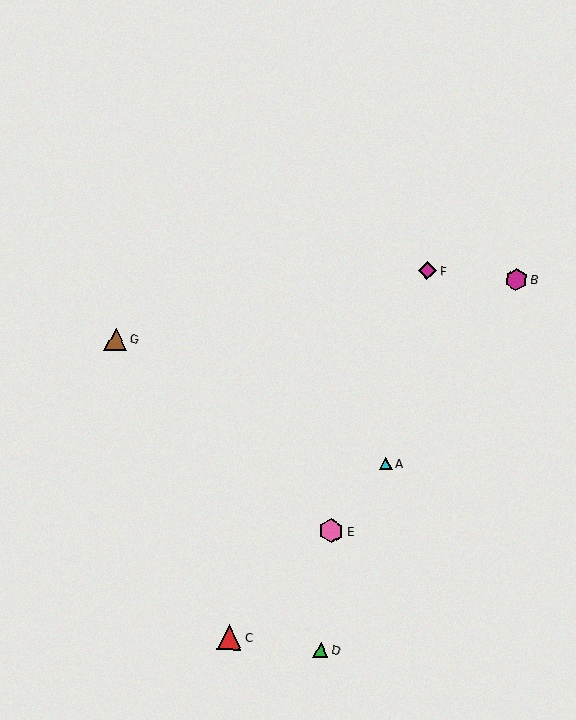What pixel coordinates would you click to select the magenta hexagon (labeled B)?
Click at (516, 279) to select the magenta hexagon B.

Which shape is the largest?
The red triangle (labeled C) is the largest.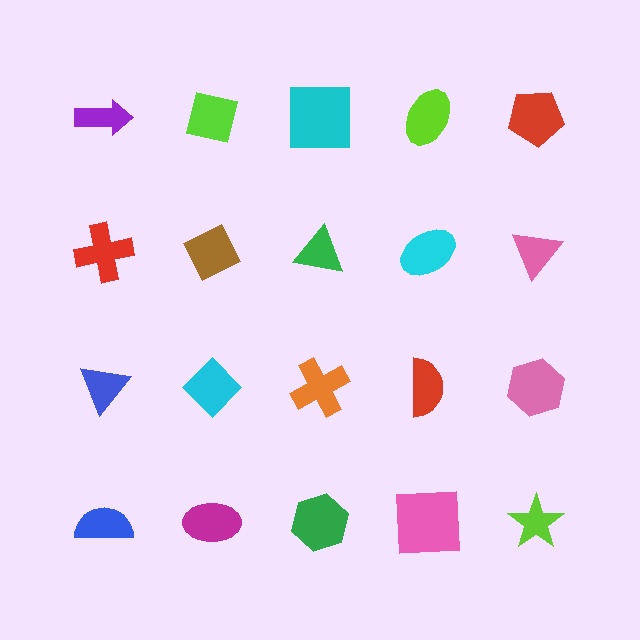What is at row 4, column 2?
A magenta ellipse.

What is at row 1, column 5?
A red pentagon.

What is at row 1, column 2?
A lime square.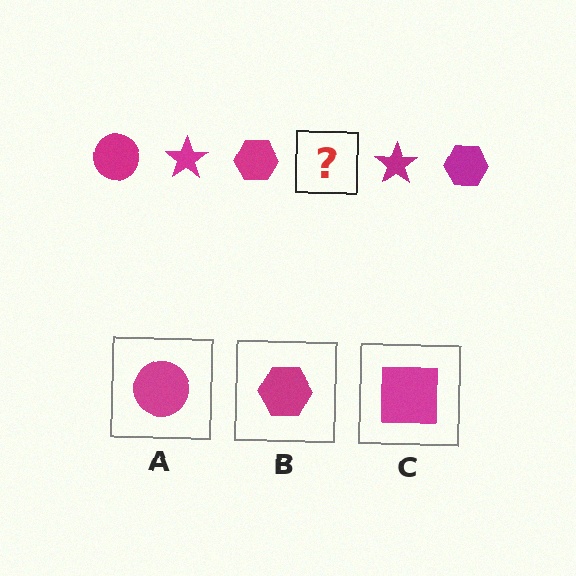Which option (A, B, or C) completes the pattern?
A.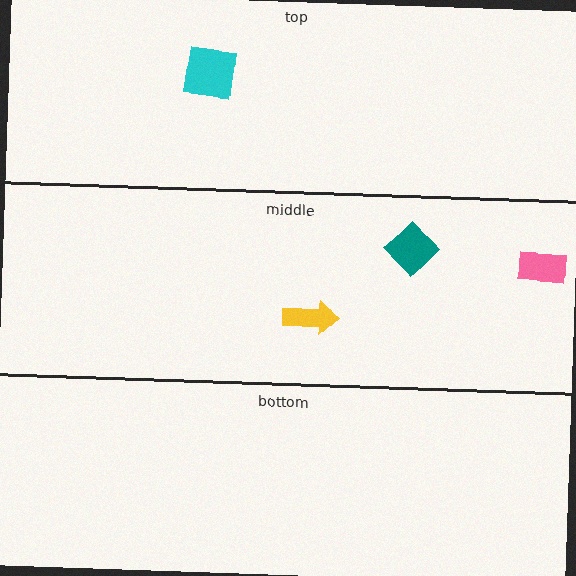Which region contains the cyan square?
The top region.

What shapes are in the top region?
The cyan square.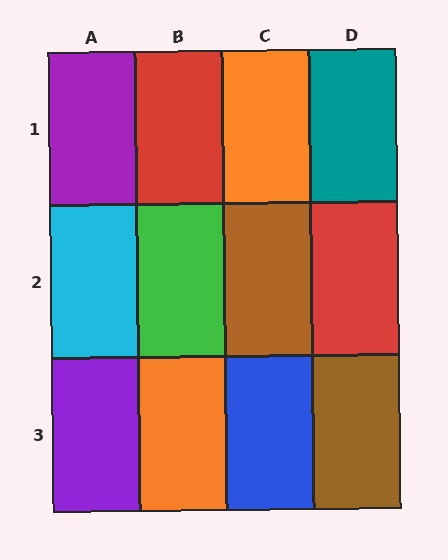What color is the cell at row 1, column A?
Purple.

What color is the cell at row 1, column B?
Red.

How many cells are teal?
1 cell is teal.